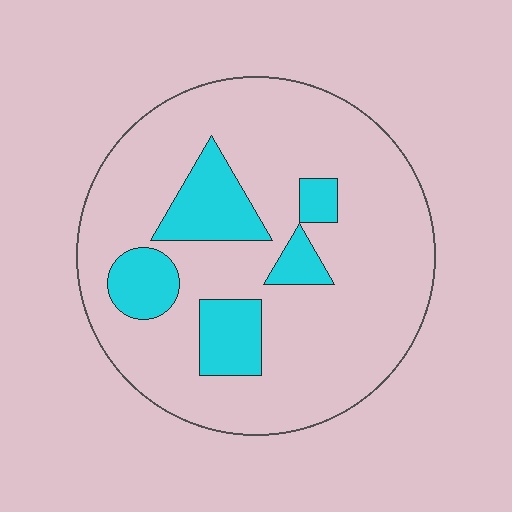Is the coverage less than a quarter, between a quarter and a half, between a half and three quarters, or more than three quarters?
Less than a quarter.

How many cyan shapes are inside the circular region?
5.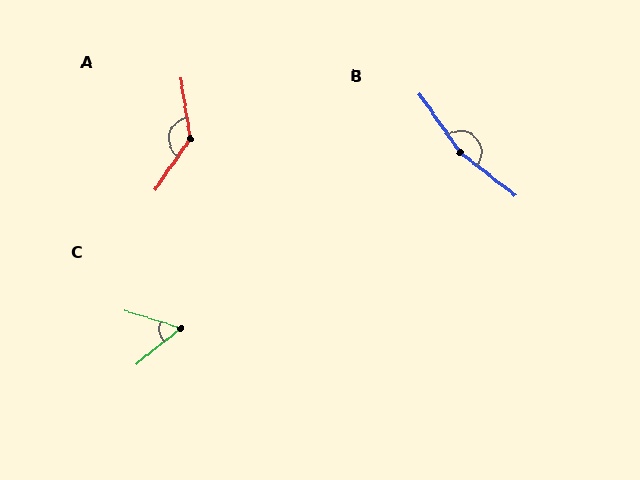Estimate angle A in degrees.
Approximately 136 degrees.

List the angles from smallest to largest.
C (56°), A (136°), B (163°).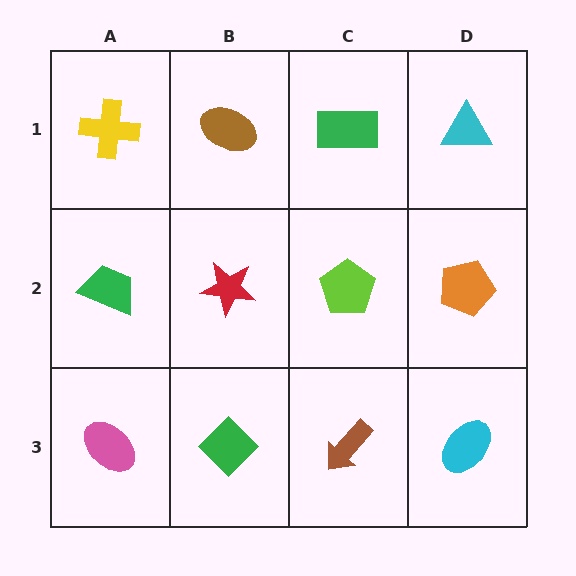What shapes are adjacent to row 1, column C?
A lime pentagon (row 2, column C), a brown ellipse (row 1, column B), a cyan triangle (row 1, column D).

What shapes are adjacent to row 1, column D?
An orange pentagon (row 2, column D), a green rectangle (row 1, column C).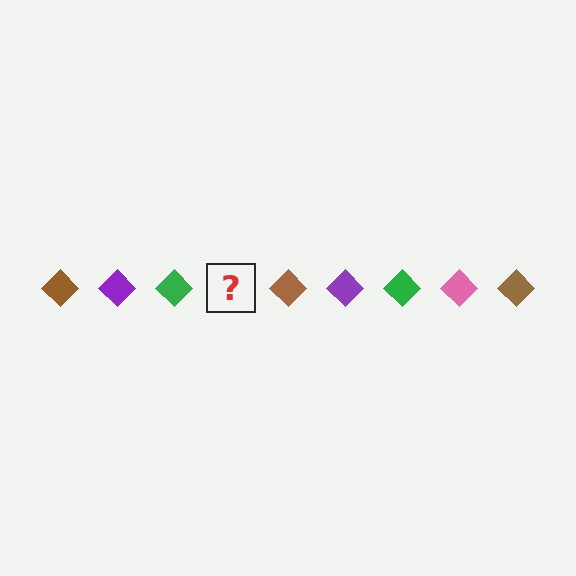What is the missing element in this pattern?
The missing element is a pink diamond.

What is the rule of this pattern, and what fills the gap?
The rule is that the pattern cycles through brown, purple, green, pink diamonds. The gap should be filled with a pink diamond.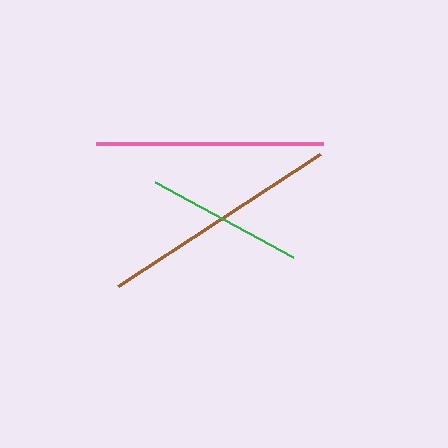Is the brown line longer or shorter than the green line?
The brown line is longer than the green line.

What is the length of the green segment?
The green segment is approximately 157 pixels long.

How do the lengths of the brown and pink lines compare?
The brown and pink lines are approximately the same length.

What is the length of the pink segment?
The pink segment is approximately 227 pixels long.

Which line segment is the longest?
The brown line is the longest at approximately 241 pixels.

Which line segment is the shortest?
The green line is the shortest at approximately 157 pixels.